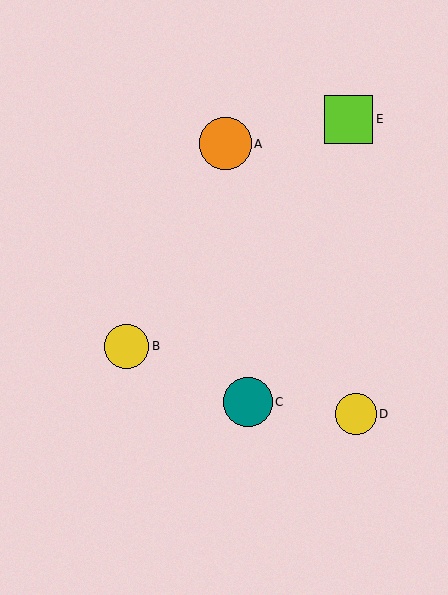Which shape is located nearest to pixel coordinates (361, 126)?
The lime square (labeled E) at (349, 119) is nearest to that location.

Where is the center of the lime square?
The center of the lime square is at (349, 119).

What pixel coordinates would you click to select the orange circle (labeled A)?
Click at (225, 144) to select the orange circle A.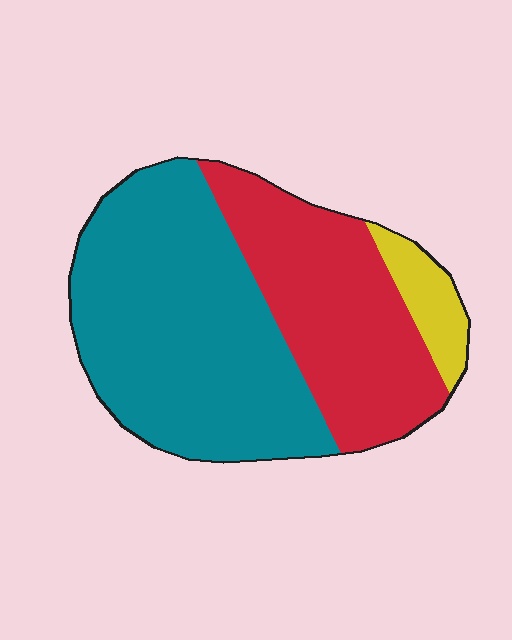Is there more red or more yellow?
Red.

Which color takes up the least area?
Yellow, at roughly 10%.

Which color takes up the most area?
Teal, at roughly 55%.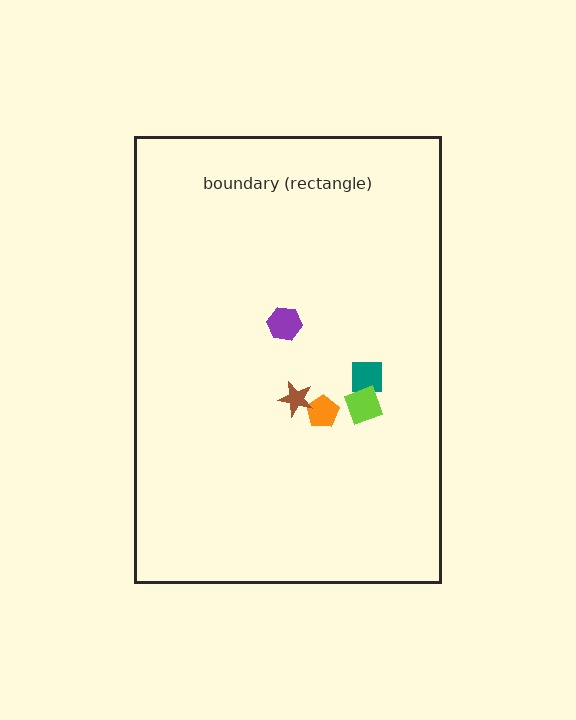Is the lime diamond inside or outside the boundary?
Inside.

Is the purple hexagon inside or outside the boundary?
Inside.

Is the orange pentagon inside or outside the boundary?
Inside.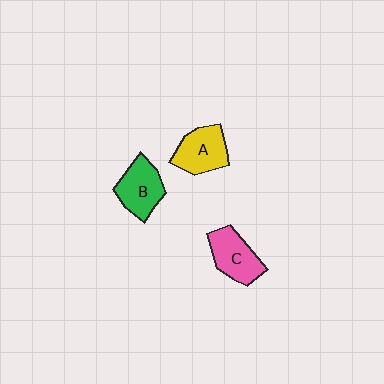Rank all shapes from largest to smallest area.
From largest to smallest: A (yellow), B (green), C (pink).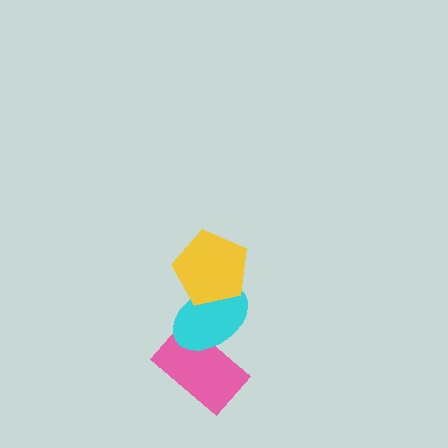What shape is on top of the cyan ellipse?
The yellow pentagon is on top of the cyan ellipse.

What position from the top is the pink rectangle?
The pink rectangle is 3rd from the top.